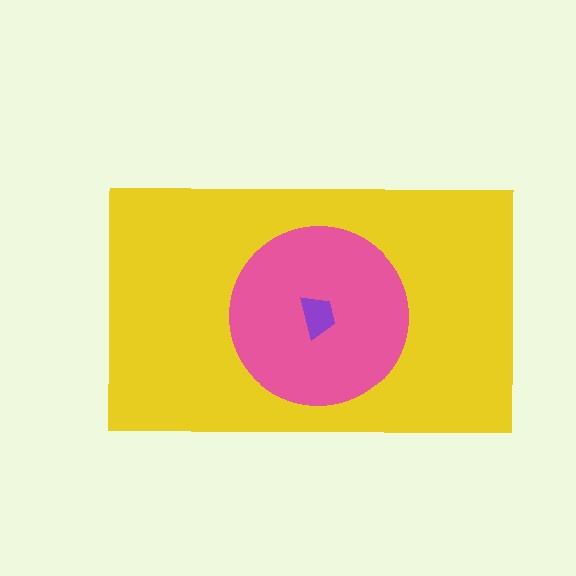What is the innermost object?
The purple trapezoid.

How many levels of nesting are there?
3.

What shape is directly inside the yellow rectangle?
The pink circle.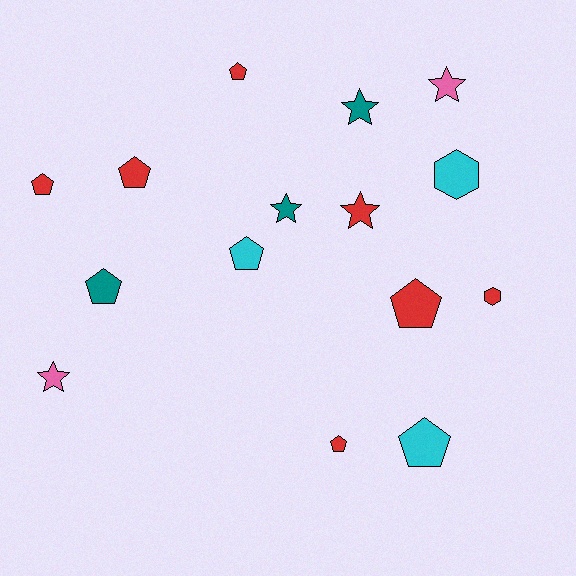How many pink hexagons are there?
There are no pink hexagons.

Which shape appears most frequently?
Pentagon, with 8 objects.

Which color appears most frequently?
Red, with 7 objects.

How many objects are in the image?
There are 15 objects.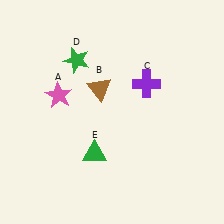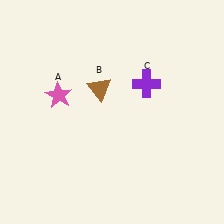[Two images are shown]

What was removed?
The green triangle (E), the green star (D) were removed in Image 2.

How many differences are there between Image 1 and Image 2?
There are 2 differences between the two images.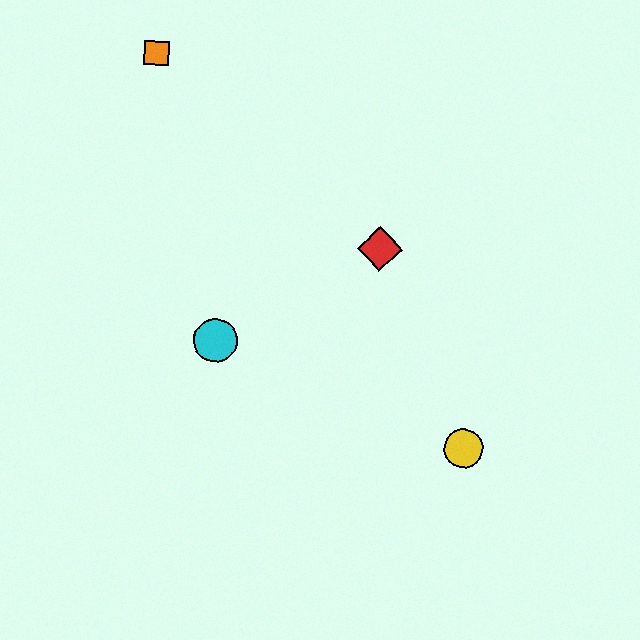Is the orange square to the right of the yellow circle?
No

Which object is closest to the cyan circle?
The red diamond is closest to the cyan circle.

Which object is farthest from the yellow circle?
The orange square is farthest from the yellow circle.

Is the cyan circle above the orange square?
No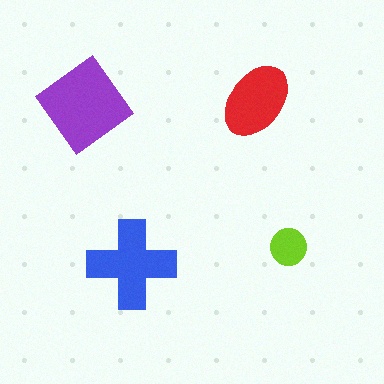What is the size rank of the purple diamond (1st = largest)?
1st.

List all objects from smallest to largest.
The lime circle, the red ellipse, the blue cross, the purple diamond.